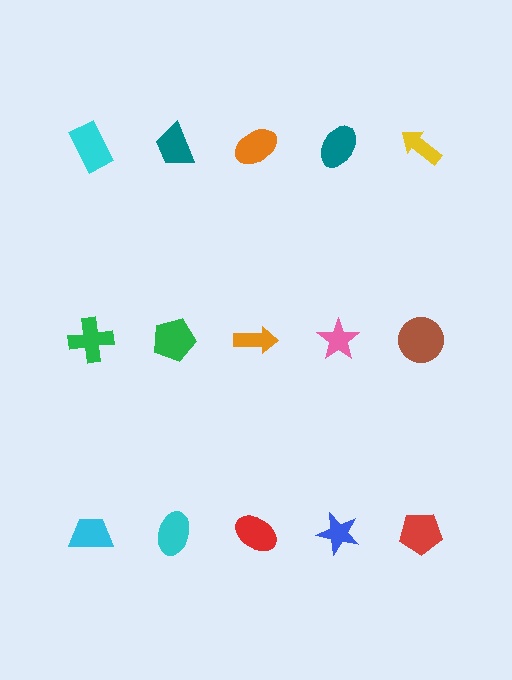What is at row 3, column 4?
A blue star.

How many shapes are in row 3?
5 shapes.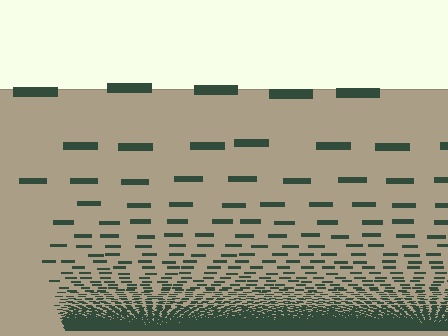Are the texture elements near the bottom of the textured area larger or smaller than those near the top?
Smaller. The gradient is inverted — elements near the bottom are smaller and denser.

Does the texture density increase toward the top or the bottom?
Density increases toward the bottom.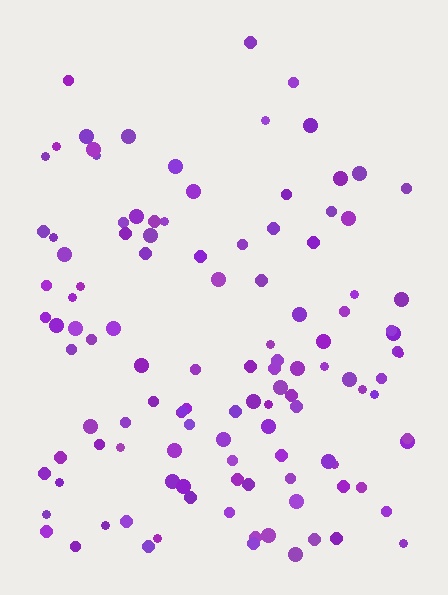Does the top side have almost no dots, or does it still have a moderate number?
Still a moderate number, just noticeably fewer than the bottom.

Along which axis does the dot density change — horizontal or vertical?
Vertical.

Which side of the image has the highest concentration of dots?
The bottom.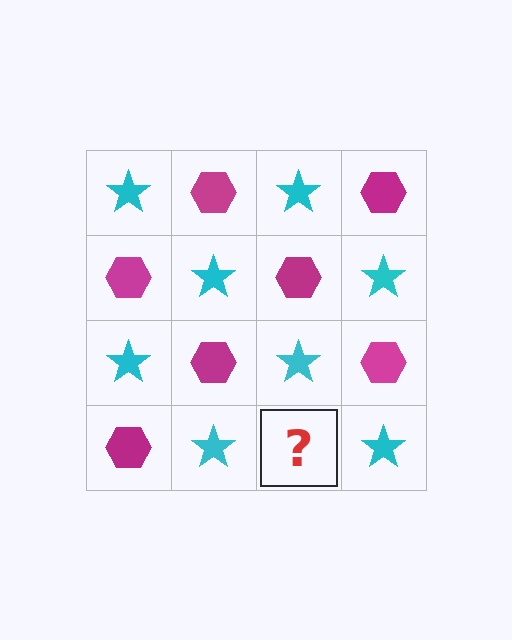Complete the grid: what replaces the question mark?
The question mark should be replaced with a magenta hexagon.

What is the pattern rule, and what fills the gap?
The rule is that it alternates cyan star and magenta hexagon in a checkerboard pattern. The gap should be filled with a magenta hexagon.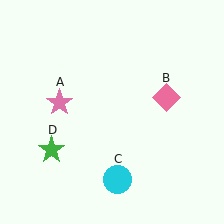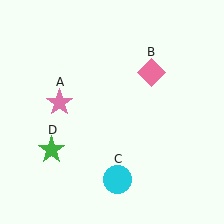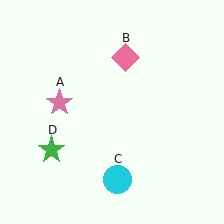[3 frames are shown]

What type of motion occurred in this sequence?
The pink diamond (object B) rotated counterclockwise around the center of the scene.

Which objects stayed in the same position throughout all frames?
Pink star (object A) and cyan circle (object C) and green star (object D) remained stationary.